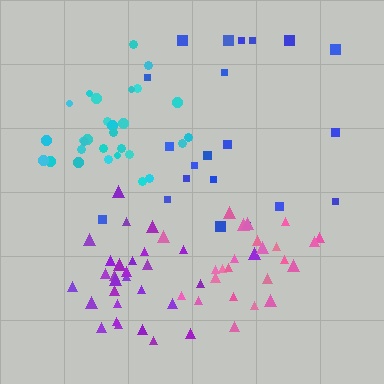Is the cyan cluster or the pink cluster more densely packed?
Cyan.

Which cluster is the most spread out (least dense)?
Blue.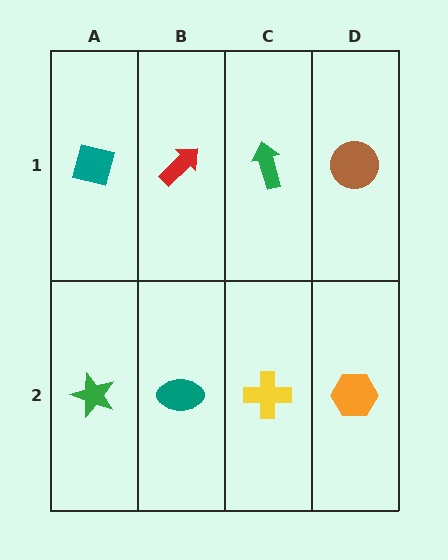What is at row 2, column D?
An orange hexagon.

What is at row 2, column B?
A teal ellipse.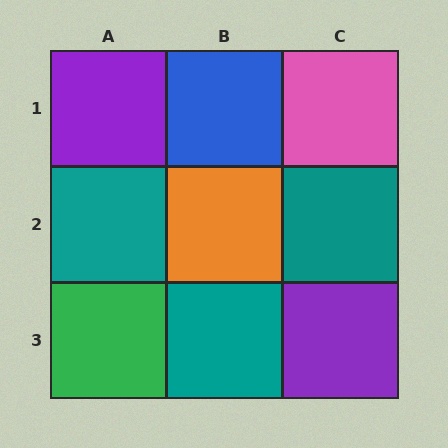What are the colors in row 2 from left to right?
Teal, orange, teal.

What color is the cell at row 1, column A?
Purple.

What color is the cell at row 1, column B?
Blue.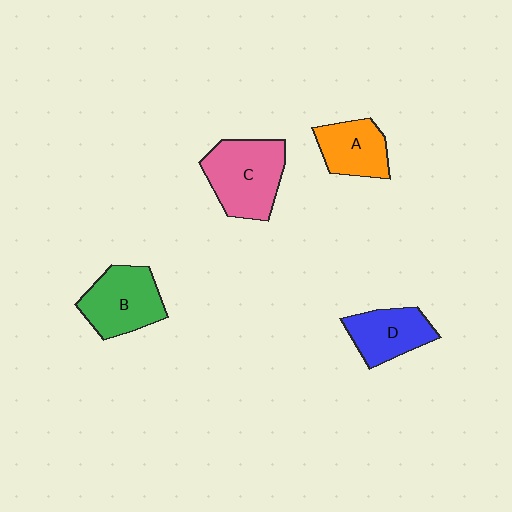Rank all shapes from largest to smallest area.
From largest to smallest: C (pink), B (green), D (blue), A (orange).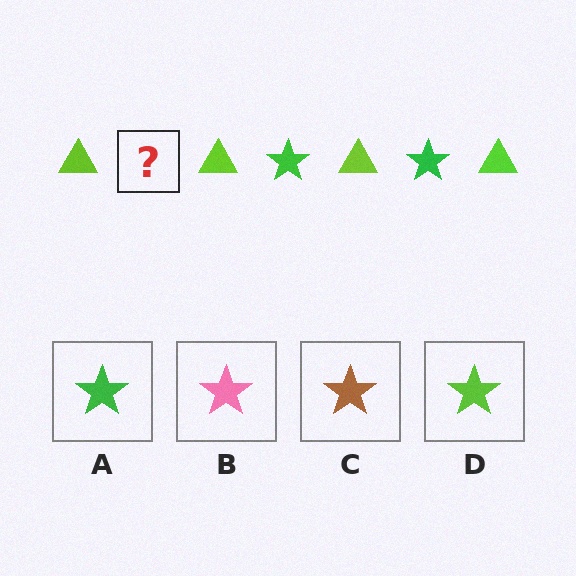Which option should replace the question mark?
Option A.